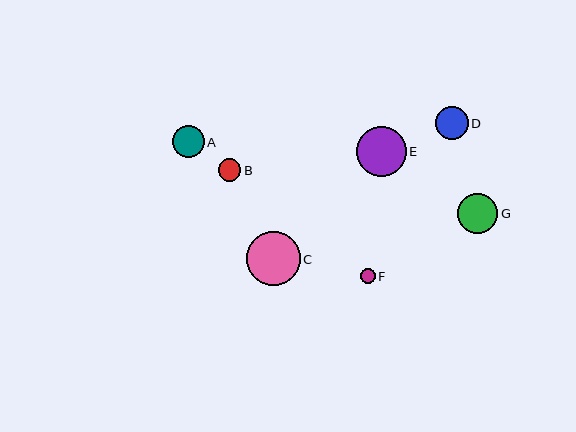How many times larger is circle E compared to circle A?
Circle E is approximately 1.6 times the size of circle A.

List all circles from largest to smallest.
From largest to smallest: C, E, G, D, A, B, F.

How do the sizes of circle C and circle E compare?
Circle C and circle E are approximately the same size.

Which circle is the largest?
Circle C is the largest with a size of approximately 54 pixels.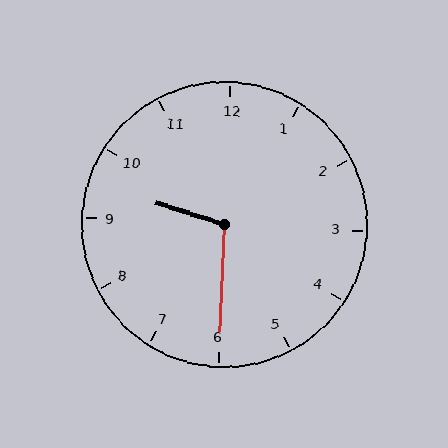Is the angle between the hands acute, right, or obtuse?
It is obtuse.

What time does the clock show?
9:30.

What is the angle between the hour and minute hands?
Approximately 105 degrees.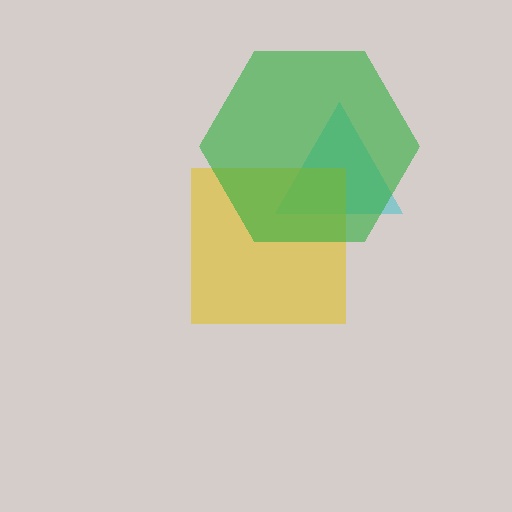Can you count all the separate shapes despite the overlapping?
Yes, there are 3 separate shapes.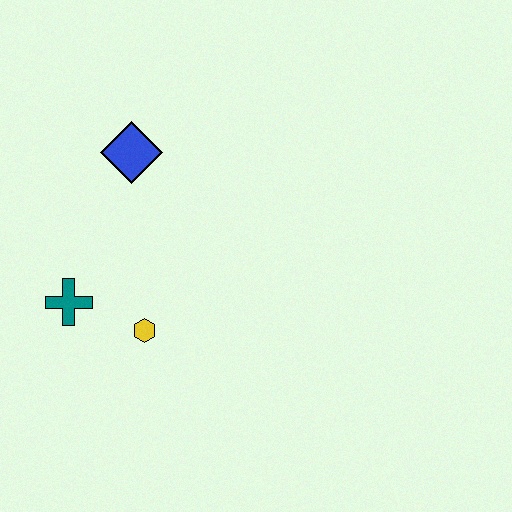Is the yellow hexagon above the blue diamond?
No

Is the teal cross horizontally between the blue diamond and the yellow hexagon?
No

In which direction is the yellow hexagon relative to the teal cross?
The yellow hexagon is to the right of the teal cross.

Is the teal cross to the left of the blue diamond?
Yes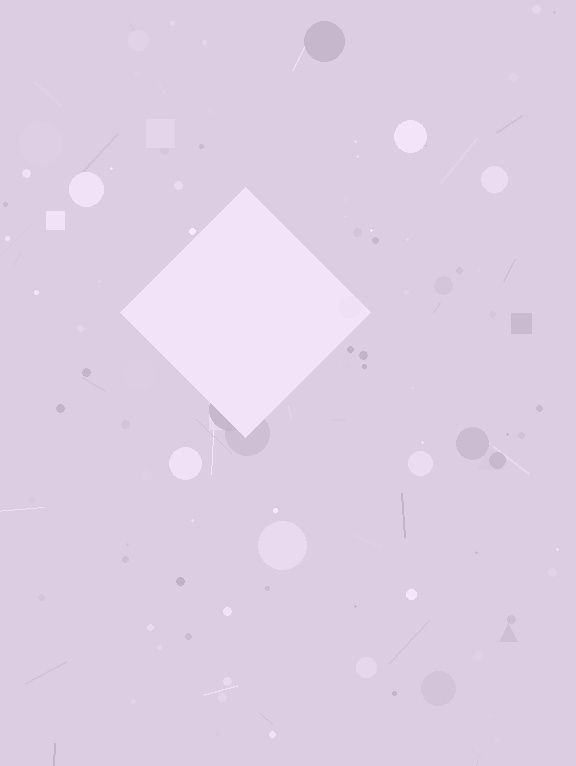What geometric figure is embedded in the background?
A diamond is embedded in the background.